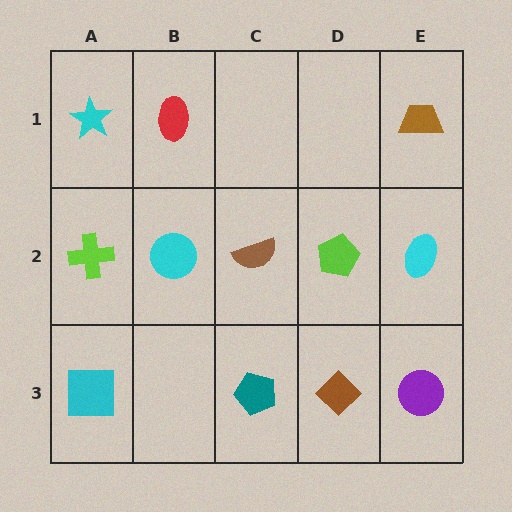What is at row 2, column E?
A cyan ellipse.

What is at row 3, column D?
A brown diamond.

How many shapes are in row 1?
3 shapes.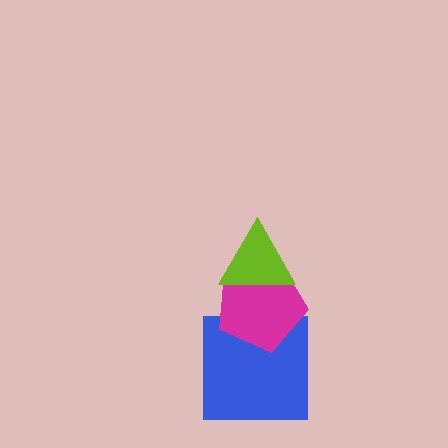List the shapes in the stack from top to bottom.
From top to bottom: the lime triangle, the magenta pentagon, the blue square.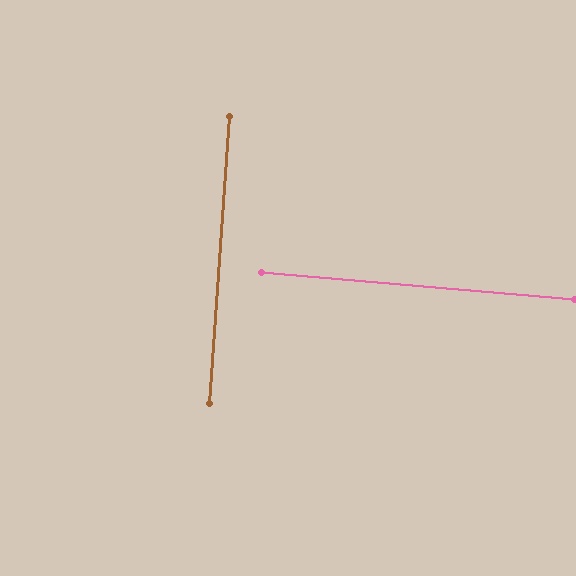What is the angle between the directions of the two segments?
Approximately 89 degrees.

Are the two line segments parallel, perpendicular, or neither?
Perpendicular — they meet at approximately 89°.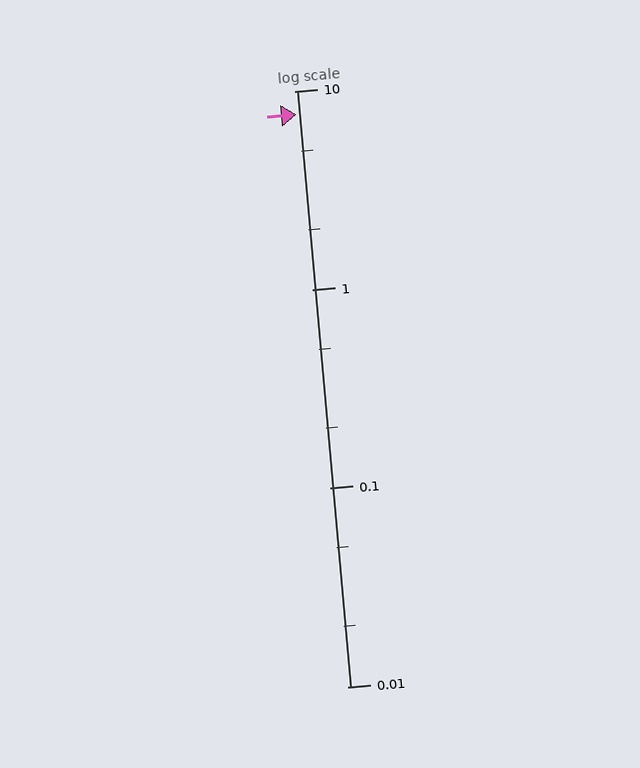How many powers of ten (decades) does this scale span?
The scale spans 3 decades, from 0.01 to 10.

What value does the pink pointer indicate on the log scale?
The pointer indicates approximately 7.6.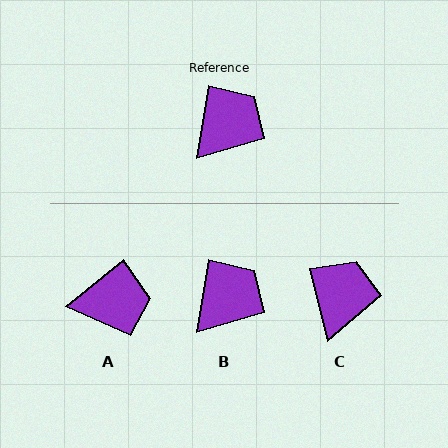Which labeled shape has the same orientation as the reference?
B.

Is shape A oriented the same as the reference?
No, it is off by about 41 degrees.